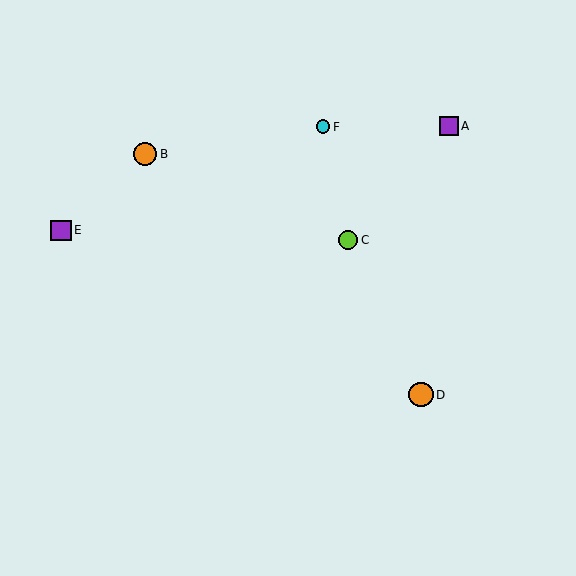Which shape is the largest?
The orange circle (labeled D) is the largest.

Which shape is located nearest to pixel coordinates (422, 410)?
The orange circle (labeled D) at (421, 395) is nearest to that location.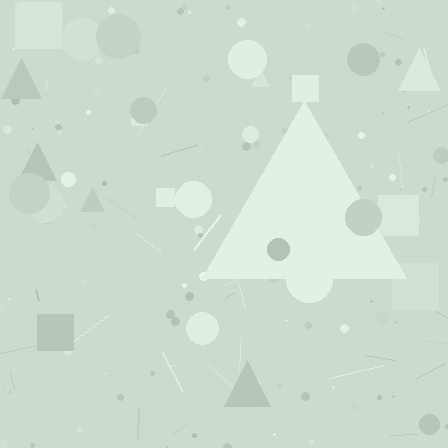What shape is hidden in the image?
A triangle is hidden in the image.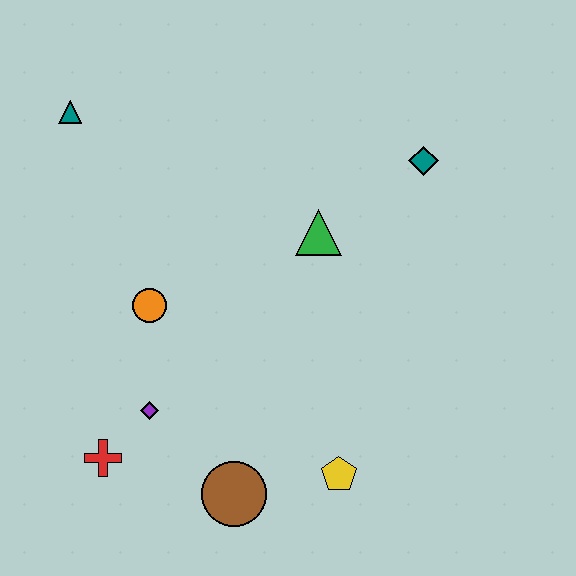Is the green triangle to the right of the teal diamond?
No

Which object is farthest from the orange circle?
The teal diamond is farthest from the orange circle.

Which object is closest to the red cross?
The purple diamond is closest to the red cross.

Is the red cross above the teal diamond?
No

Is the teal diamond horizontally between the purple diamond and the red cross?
No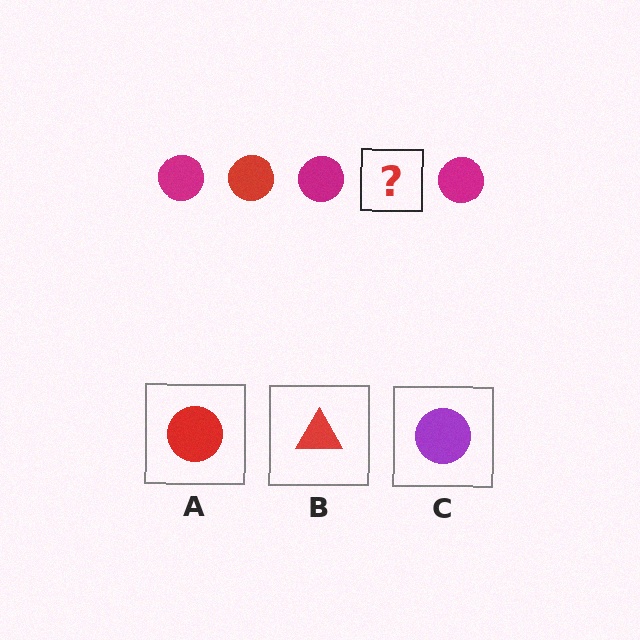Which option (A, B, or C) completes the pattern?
A.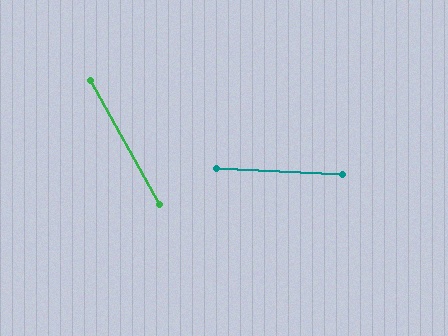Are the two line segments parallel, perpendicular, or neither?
Neither parallel nor perpendicular — they differ by about 58°.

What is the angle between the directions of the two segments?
Approximately 58 degrees.